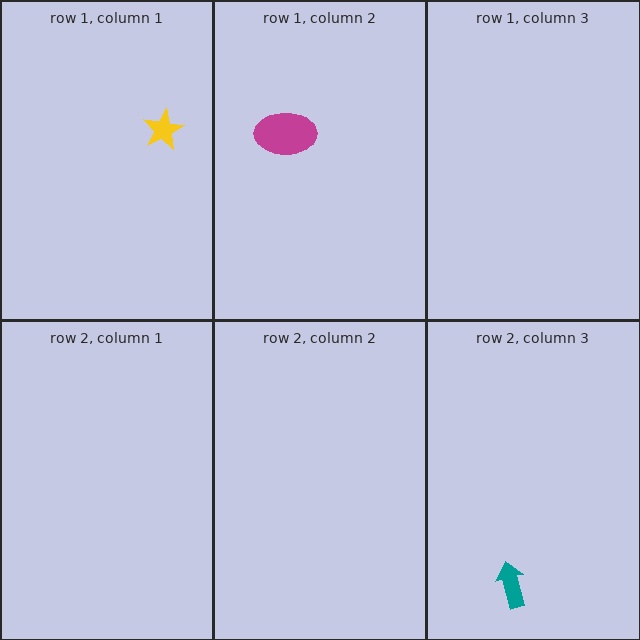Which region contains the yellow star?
The row 1, column 1 region.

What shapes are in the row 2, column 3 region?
The teal arrow.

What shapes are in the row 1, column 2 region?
The magenta ellipse.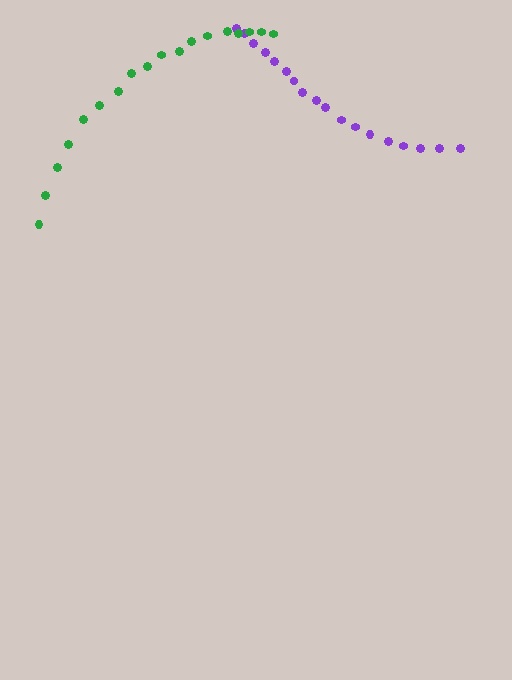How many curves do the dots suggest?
There are 2 distinct paths.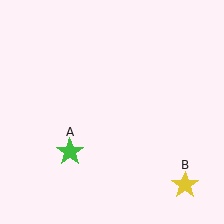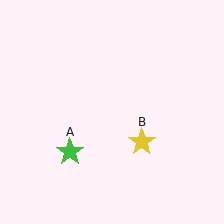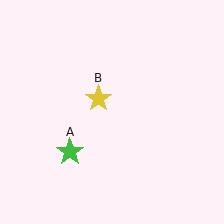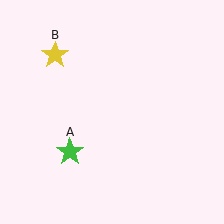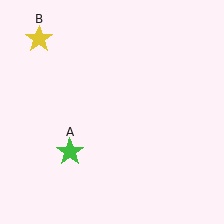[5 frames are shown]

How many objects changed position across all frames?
1 object changed position: yellow star (object B).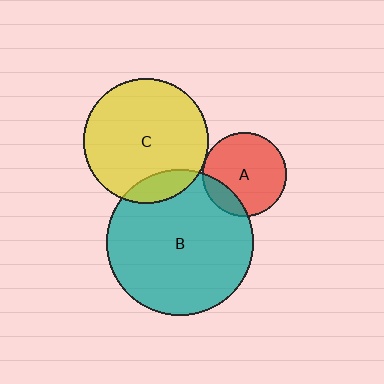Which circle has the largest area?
Circle B (teal).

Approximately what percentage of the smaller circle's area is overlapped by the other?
Approximately 15%.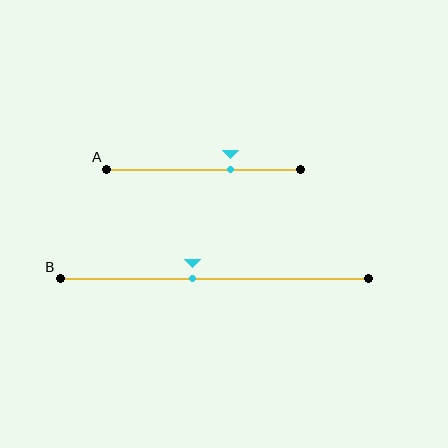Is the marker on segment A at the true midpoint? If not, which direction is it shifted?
No, the marker on segment A is shifted to the right by about 14% of the segment length.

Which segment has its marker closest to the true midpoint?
Segment B has its marker closest to the true midpoint.